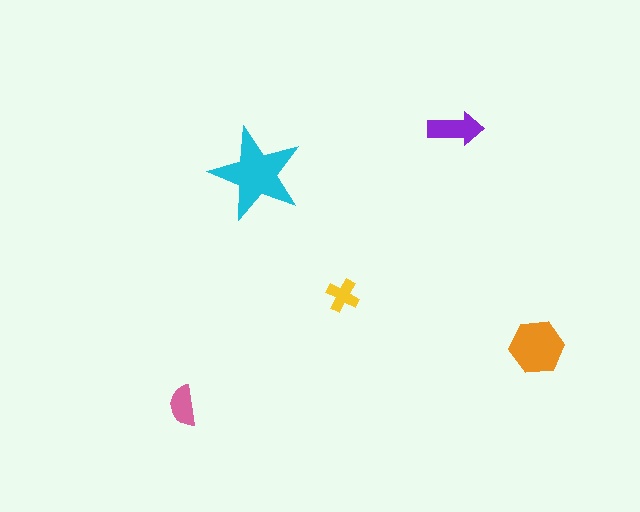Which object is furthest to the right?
The orange hexagon is rightmost.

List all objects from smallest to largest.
The yellow cross, the pink semicircle, the purple arrow, the orange hexagon, the cyan star.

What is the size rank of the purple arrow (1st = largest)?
3rd.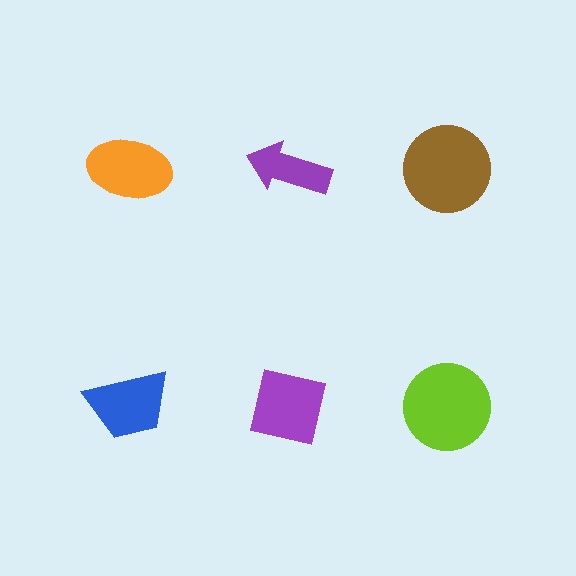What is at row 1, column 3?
A brown circle.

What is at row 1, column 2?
A purple arrow.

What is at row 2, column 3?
A lime circle.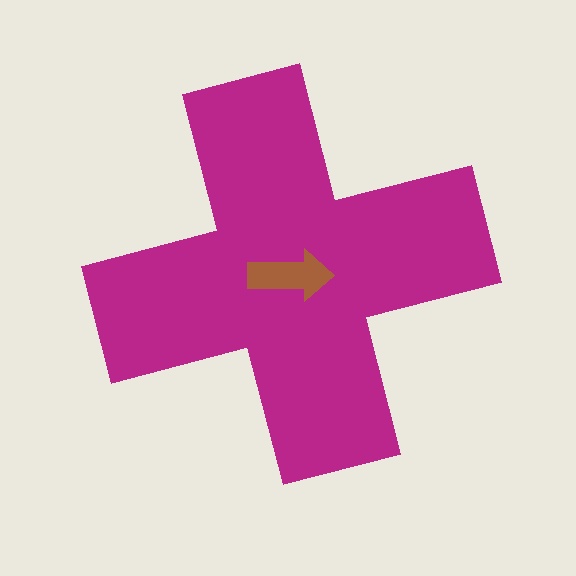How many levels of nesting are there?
2.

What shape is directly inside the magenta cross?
The brown arrow.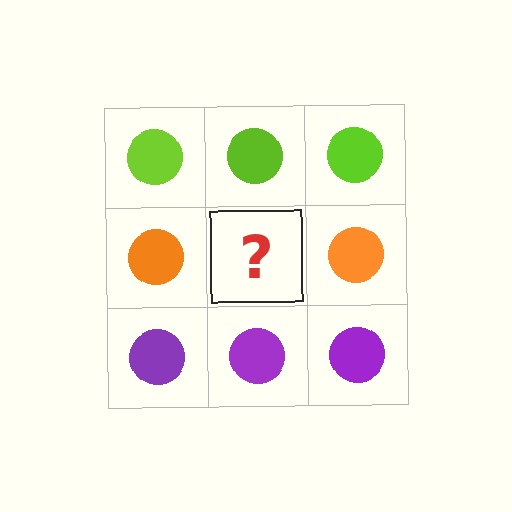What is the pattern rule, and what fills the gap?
The rule is that each row has a consistent color. The gap should be filled with an orange circle.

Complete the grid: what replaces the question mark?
The question mark should be replaced with an orange circle.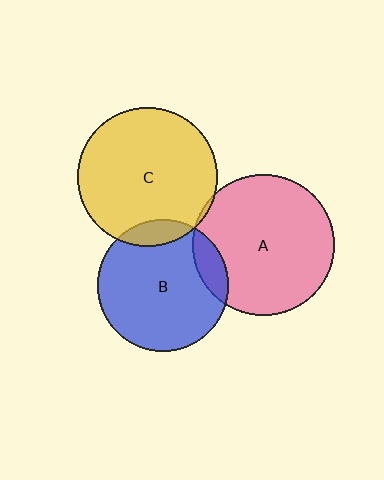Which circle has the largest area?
Circle A (pink).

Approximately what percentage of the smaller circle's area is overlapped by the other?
Approximately 10%.